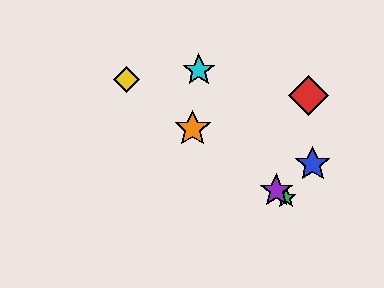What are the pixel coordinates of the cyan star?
The cyan star is at (199, 70).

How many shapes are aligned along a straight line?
4 shapes (the green star, the yellow diamond, the purple star, the orange star) are aligned along a straight line.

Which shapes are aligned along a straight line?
The green star, the yellow diamond, the purple star, the orange star are aligned along a straight line.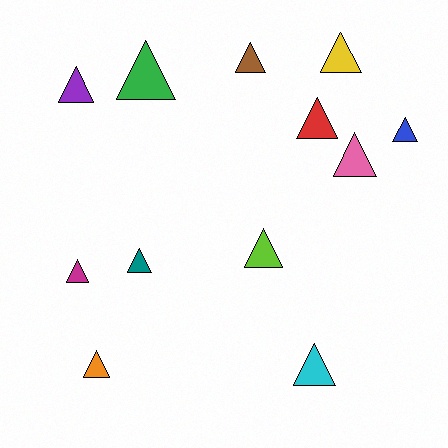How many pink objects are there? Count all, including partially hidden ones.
There is 1 pink object.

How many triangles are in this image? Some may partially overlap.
There are 12 triangles.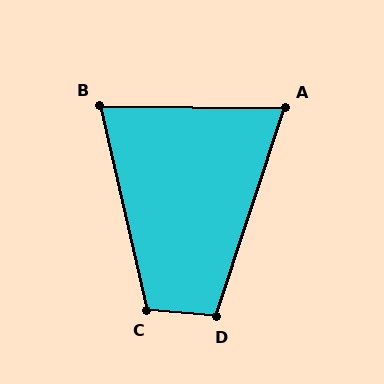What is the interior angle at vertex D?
Approximately 104 degrees (obtuse).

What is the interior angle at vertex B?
Approximately 76 degrees (acute).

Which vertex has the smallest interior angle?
A, at approximately 72 degrees.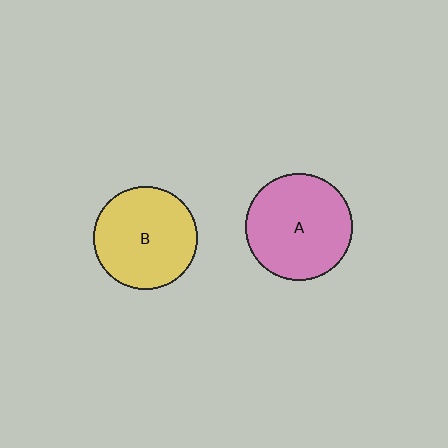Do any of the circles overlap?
No, none of the circles overlap.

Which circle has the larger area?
Circle A (pink).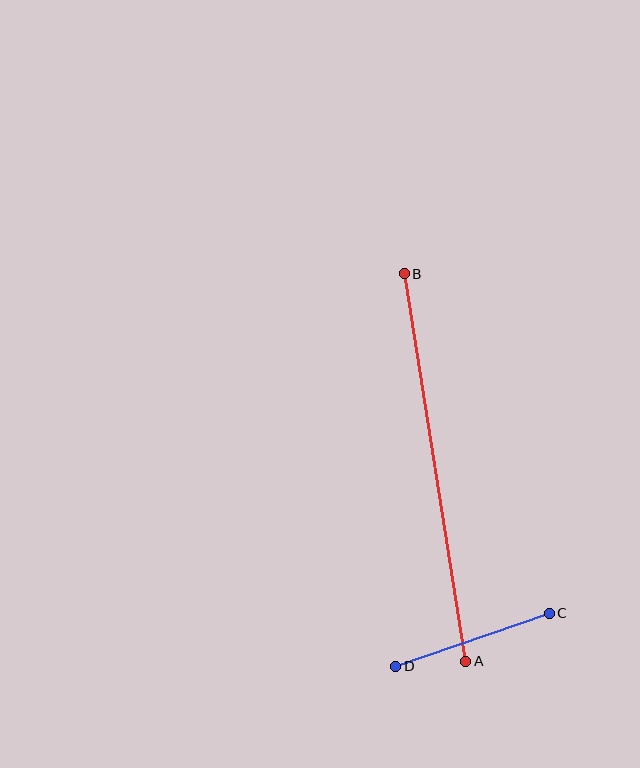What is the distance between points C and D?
The distance is approximately 162 pixels.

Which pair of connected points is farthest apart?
Points A and B are farthest apart.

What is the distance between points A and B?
The distance is approximately 392 pixels.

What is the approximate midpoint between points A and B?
The midpoint is at approximately (435, 467) pixels.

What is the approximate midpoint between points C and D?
The midpoint is at approximately (472, 640) pixels.